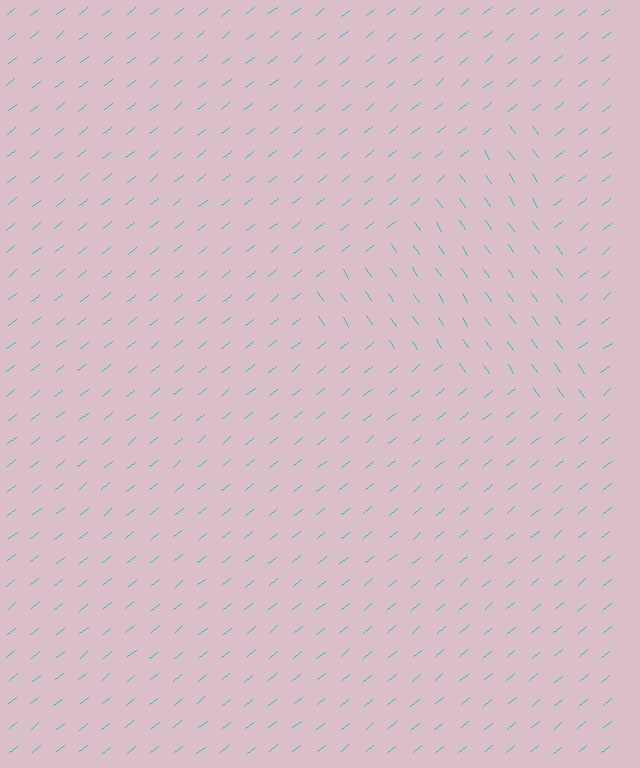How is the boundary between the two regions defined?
The boundary is defined purely by a change in line orientation (approximately 85 degrees difference). All lines are the same color and thickness.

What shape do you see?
I see a triangle.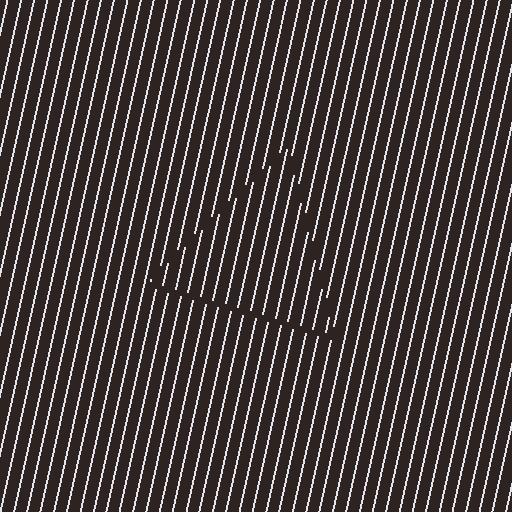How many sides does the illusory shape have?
3 sides — the line-ends trace a triangle.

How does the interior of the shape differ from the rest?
The interior of the shape contains the same grating, shifted by half a period — the contour is defined by the phase discontinuity where line-ends from the inner and outer gratings abut.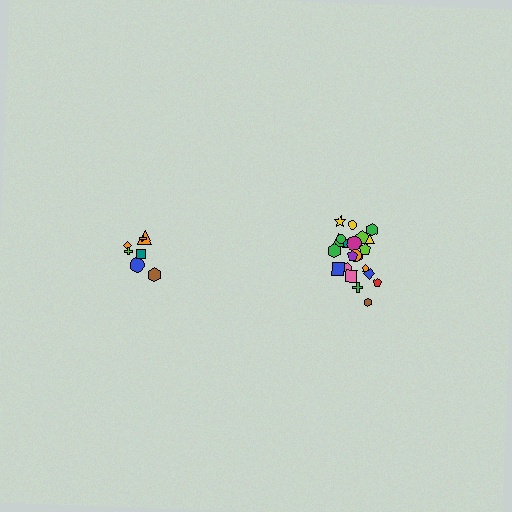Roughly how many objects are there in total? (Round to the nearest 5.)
Roughly 30 objects in total.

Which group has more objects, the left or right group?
The right group.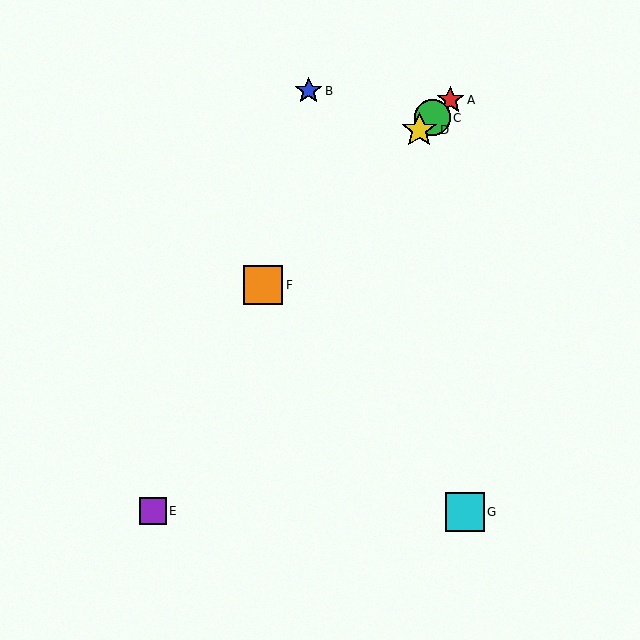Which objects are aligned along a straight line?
Objects A, C, D, F are aligned along a straight line.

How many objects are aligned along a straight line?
4 objects (A, C, D, F) are aligned along a straight line.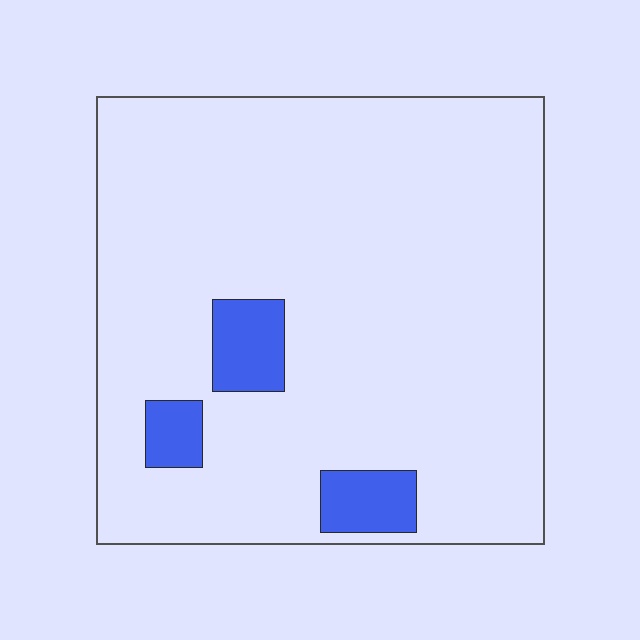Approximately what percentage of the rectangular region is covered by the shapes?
Approximately 10%.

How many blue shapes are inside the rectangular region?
3.